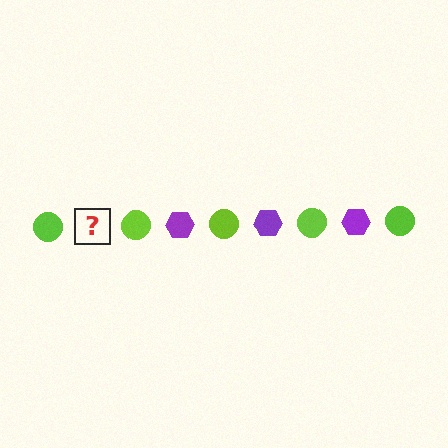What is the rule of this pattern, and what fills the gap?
The rule is that the pattern alternates between lime circle and purple hexagon. The gap should be filled with a purple hexagon.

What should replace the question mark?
The question mark should be replaced with a purple hexagon.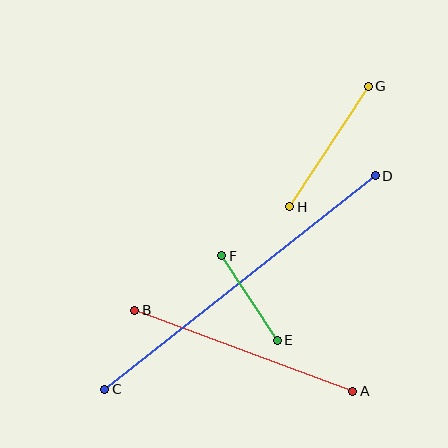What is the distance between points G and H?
The distance is approximately 144 pixels.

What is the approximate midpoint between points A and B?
The midpoint is at approximately (244, 351) pixels.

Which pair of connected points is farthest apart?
Points C and D are farthest apart.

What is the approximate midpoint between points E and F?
The midpoint is at approximately (249, 298) pixels.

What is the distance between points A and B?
The distance is approximately 233 pixels.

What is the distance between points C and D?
The distance is approximately 345 pixels.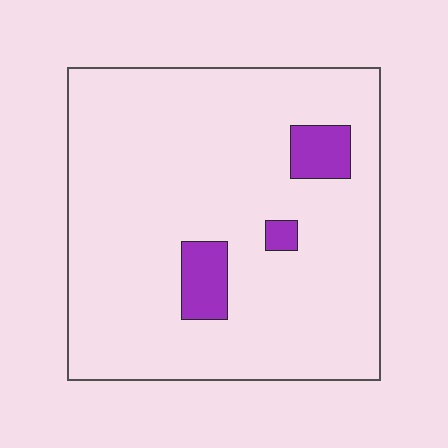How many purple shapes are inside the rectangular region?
3.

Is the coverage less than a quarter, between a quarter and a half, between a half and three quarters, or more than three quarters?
Less than a quarter.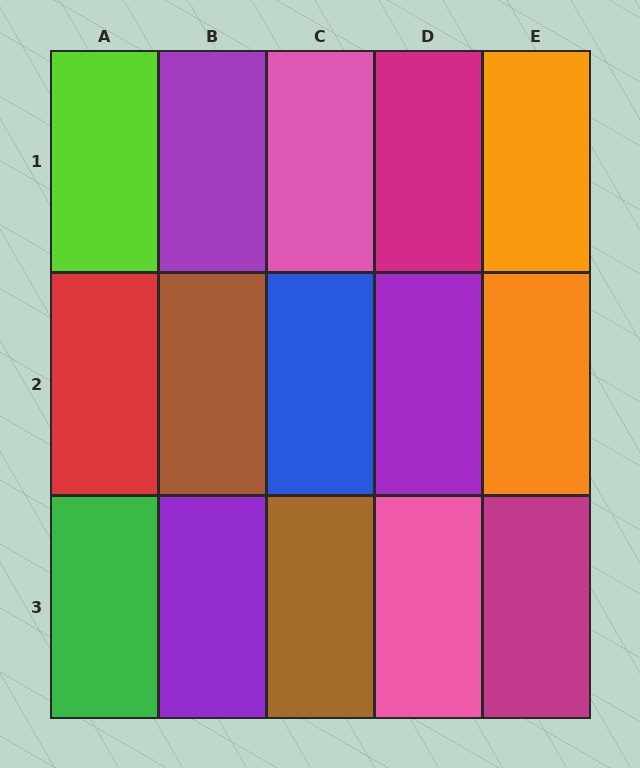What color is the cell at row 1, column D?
Magenta.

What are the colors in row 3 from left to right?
Green, purple, brown, pink, magenta.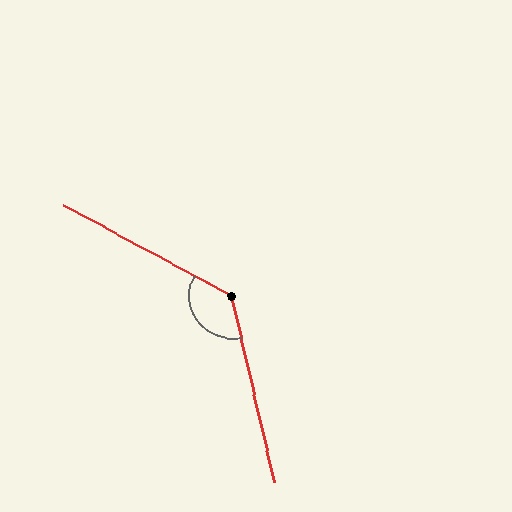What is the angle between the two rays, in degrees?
Approximately 131 degrees.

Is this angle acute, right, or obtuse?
It is obtuse.